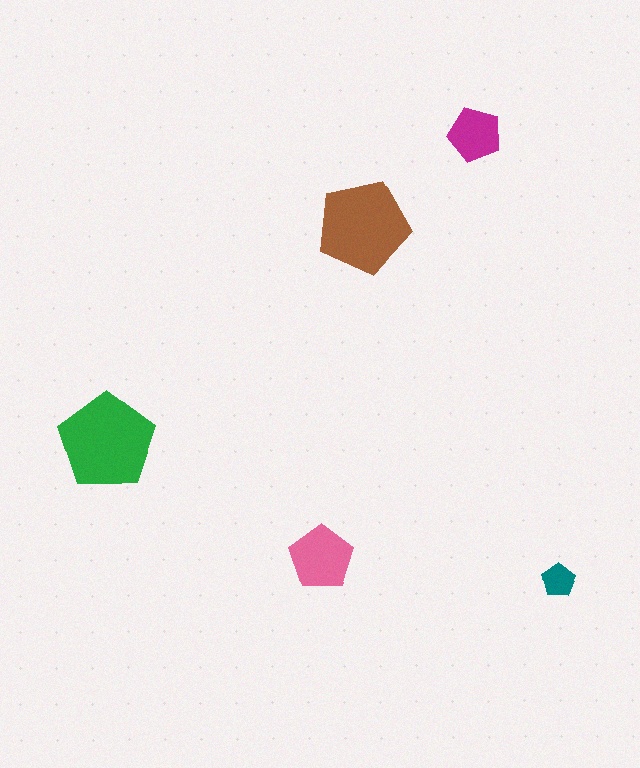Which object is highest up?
The magenta pentagon is topmost.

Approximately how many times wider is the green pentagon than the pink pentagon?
About 1.5 times wider.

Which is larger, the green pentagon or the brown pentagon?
The green one.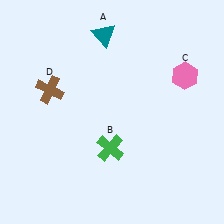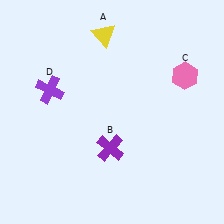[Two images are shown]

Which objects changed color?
A changed from teal to yellow. B changed from green to purple. D changed from brown to purple.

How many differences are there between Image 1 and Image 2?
There are 3 differences between the two images.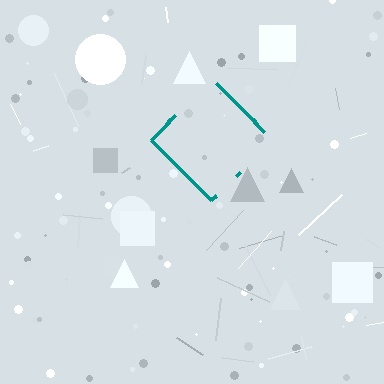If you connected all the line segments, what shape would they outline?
They would outline a diamond.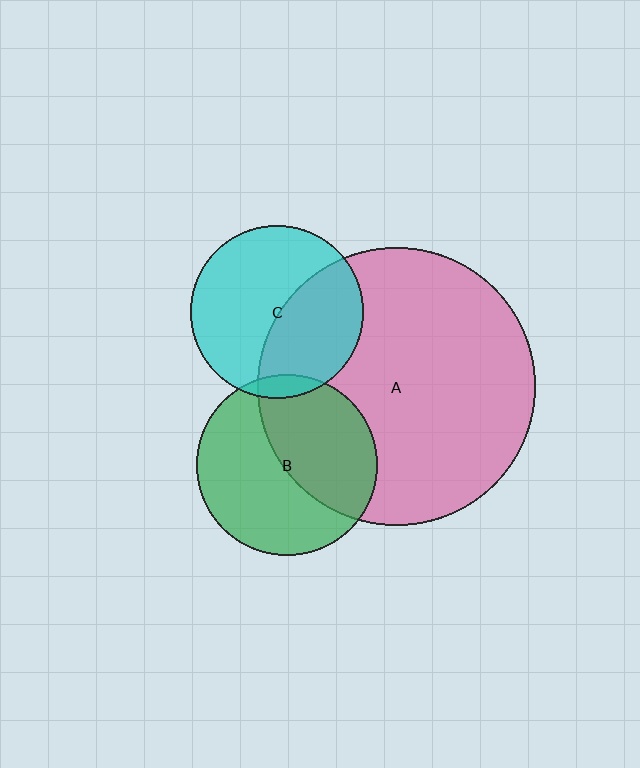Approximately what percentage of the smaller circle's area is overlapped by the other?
Approximately 5%.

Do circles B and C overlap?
Yes.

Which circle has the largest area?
Circle A (pink).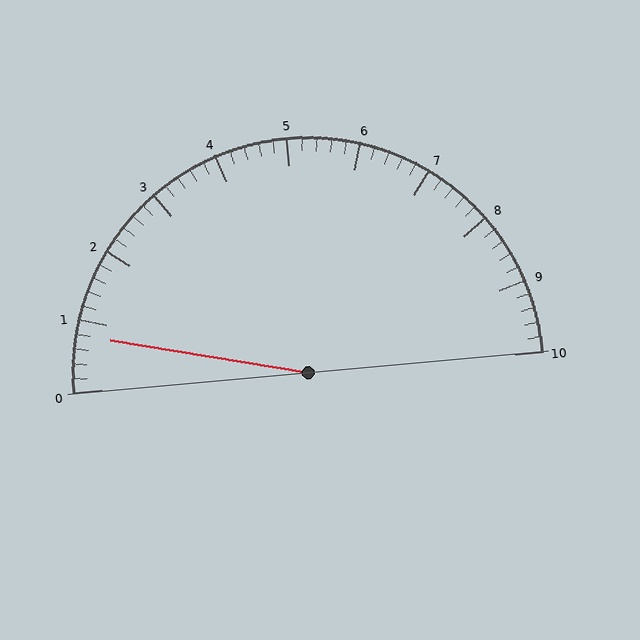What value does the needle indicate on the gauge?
The needle indicates approximately 0.8.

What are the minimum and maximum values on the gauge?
The gauge ranges from 0 to 10.